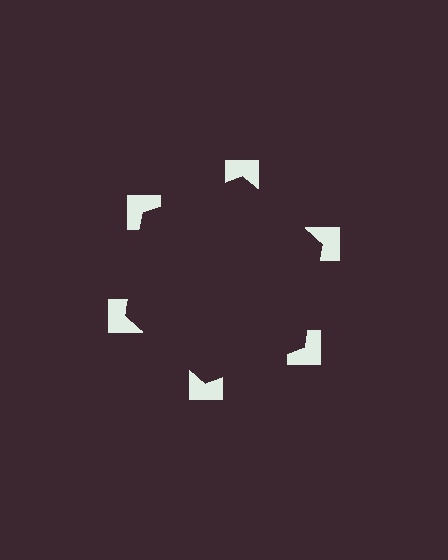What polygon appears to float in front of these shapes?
An illusory hexagon — its edges are inferred from the aligned wedge cuts in the notched squares, not physically drawn.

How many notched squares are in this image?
There are 6 — one at each vertex of the illusory hexagon.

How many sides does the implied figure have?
6 sides.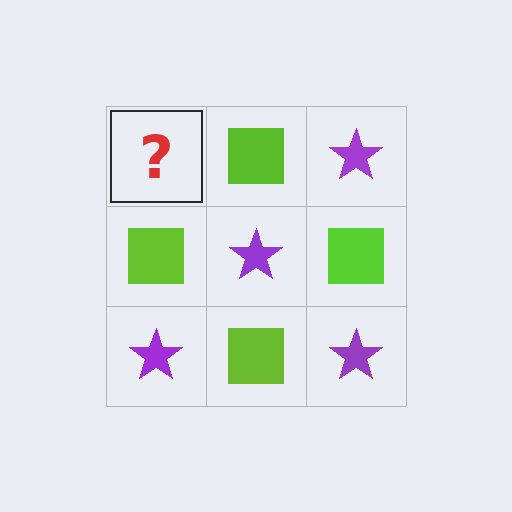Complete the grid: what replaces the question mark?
The question mark should be replaced with a purple star.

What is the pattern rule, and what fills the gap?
The rule is that it alternates purple star and lime square in a checkerboard pattern. The gap should be filled with a purple star.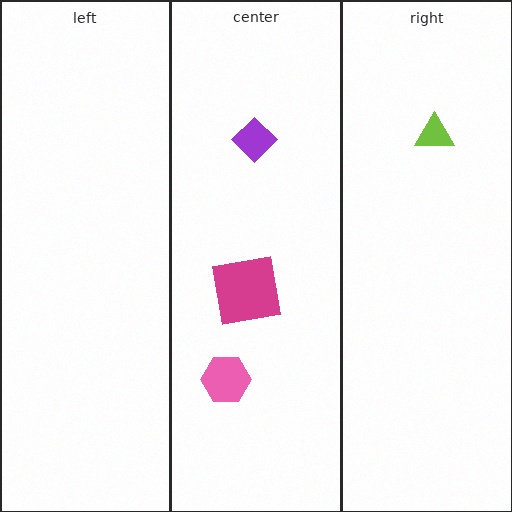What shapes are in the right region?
The lime triangle.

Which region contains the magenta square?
The center region.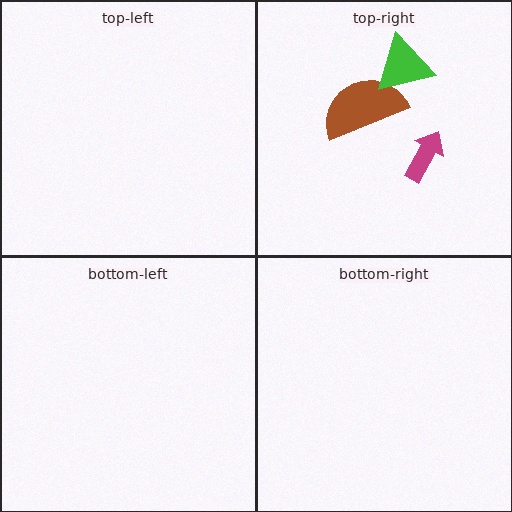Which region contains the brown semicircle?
The top-right region.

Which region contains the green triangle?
The top-right region.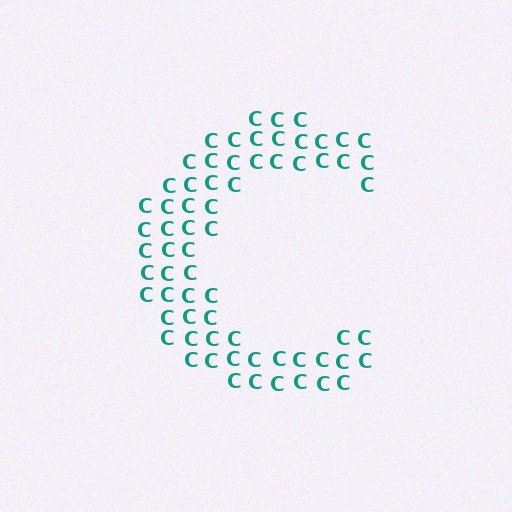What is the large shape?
The large shape is the letter C.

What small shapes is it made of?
It is made of small letter C's.